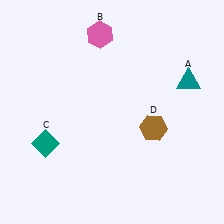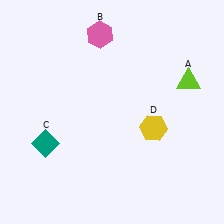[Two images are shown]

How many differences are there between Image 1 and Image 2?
There are 2 differences between the two images.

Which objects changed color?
A changed from teal to lime. D changed from brown to yellow.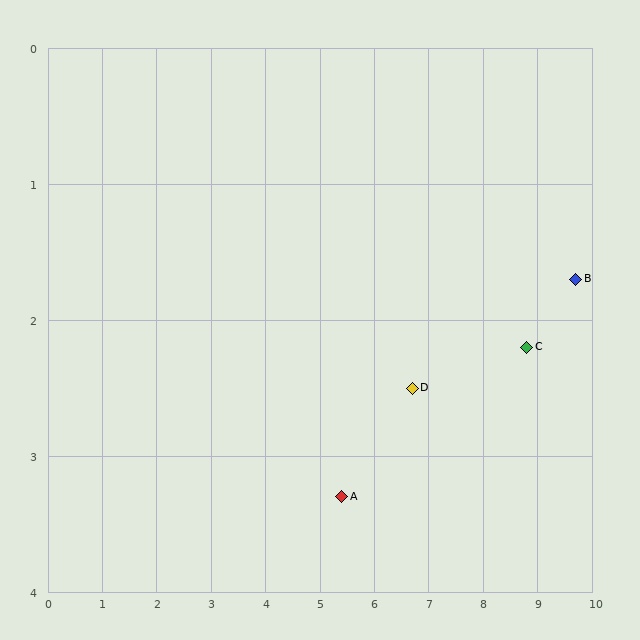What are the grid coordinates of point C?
Point C is at approximately (8.8, 2.2).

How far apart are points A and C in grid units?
Points A and C are about 3.6 grid units apart.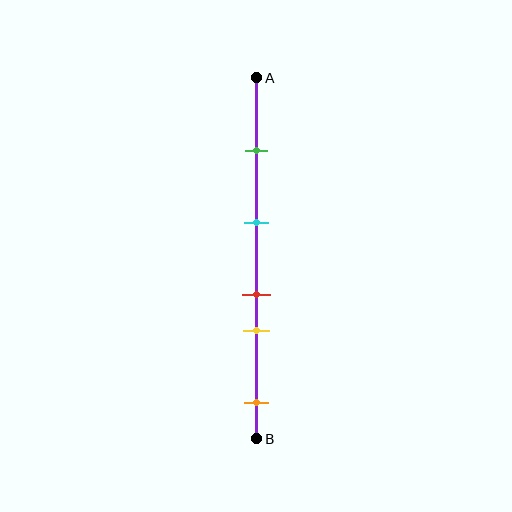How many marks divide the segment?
There are 5 marks dividing the segment.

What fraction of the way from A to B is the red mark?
The red mark is approximately 60% (0.6) of the way from A to B.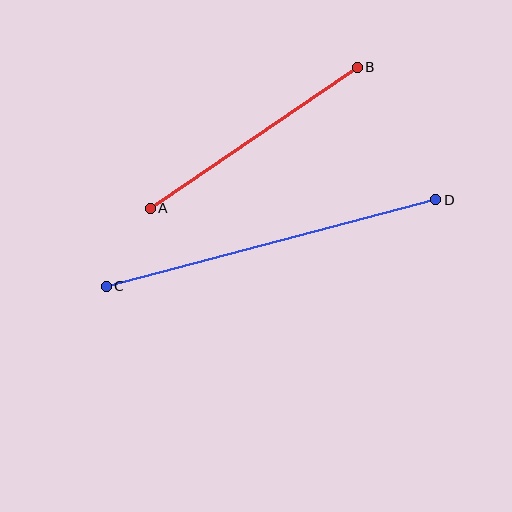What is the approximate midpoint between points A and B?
The midpoint is at approximately (254, 138) pixels.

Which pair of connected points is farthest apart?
Points C and D are farthest apart.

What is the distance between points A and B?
The distance is approximately 250 pixels.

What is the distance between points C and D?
The distance is approximately 340 pixels.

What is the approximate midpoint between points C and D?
The midpoint is at approximately (271, 243) pixels.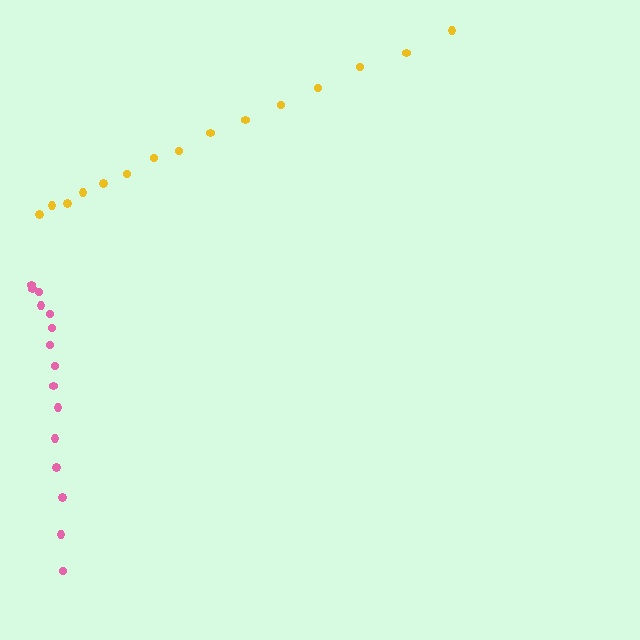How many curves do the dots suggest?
There are 2 distinct paths.